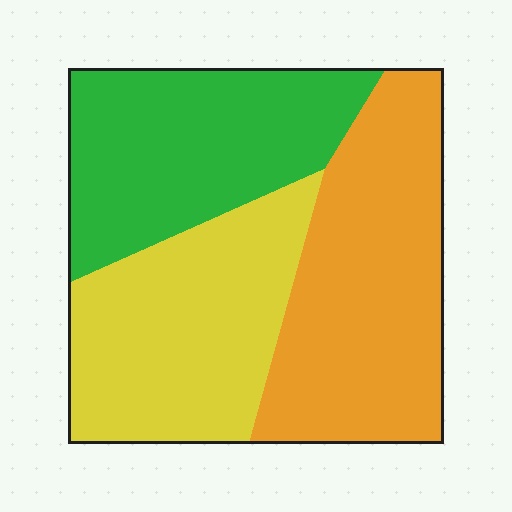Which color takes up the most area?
Orange, at roughly 35%.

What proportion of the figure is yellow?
Yellow takes up about one third (1/3) of the figure.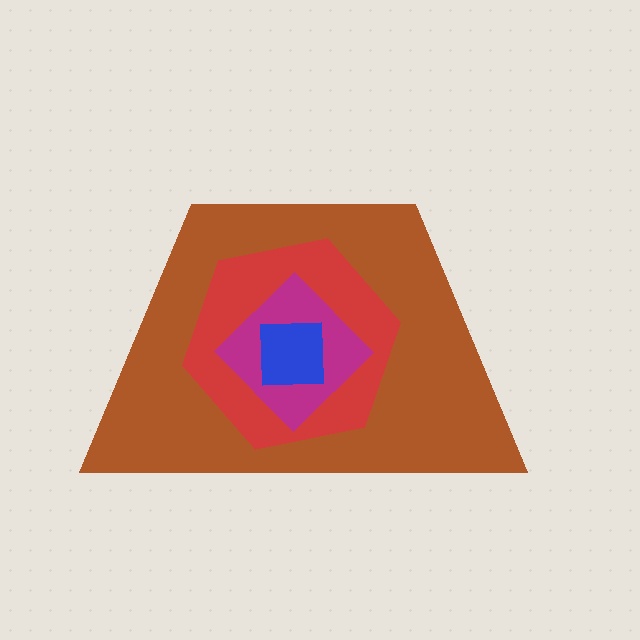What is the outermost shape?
The brown trapezoid.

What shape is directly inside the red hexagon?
The magenta diamond.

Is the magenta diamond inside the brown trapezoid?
Yes.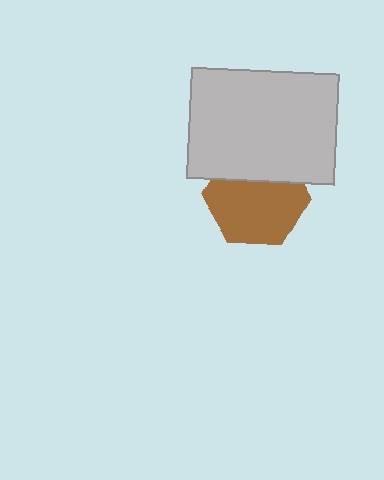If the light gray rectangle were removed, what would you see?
You would see the complete brown hexagon.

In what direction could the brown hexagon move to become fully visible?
The brown hexagon could move down. That would shift it out from behind the light gray rectangle entirely.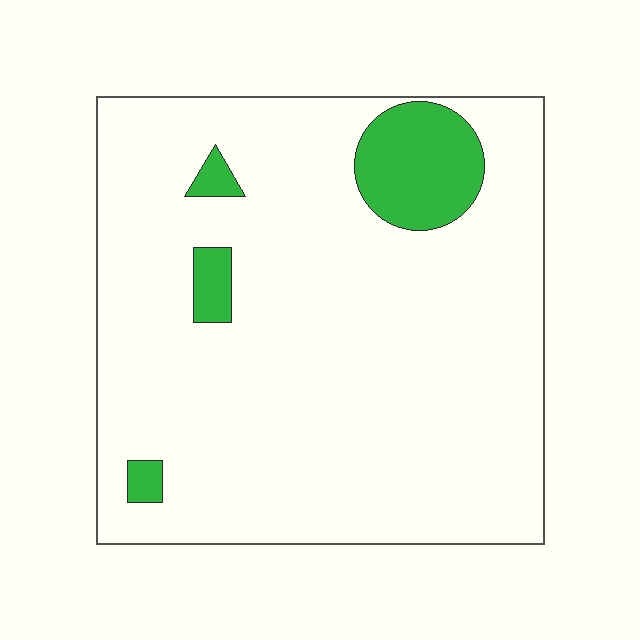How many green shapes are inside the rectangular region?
4.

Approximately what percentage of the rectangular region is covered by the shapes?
Approximately 10%.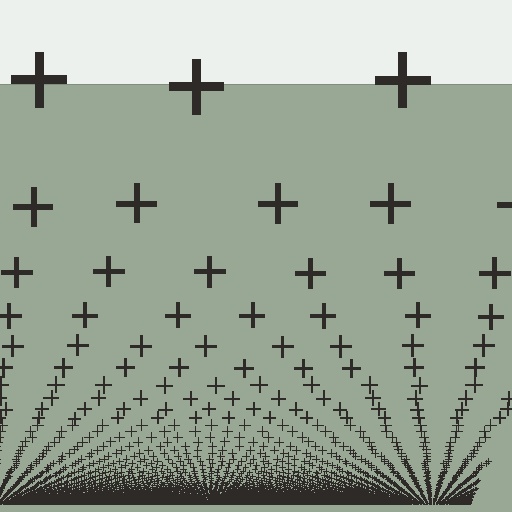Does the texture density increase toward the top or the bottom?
Density increases toward the bottom.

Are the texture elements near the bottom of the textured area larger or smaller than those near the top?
Smaller. The gradient is inverted — elements near the bottom are smaller and denser.